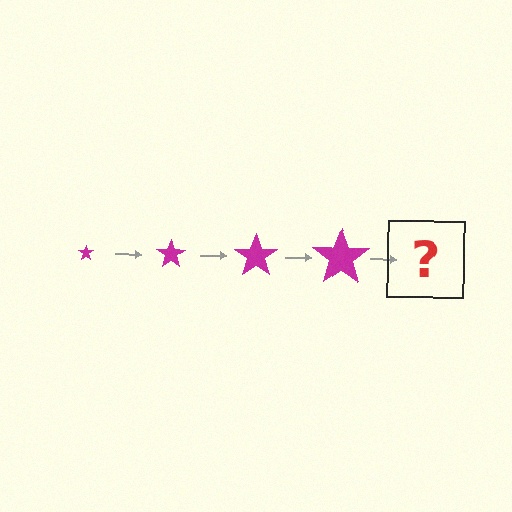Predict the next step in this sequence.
The next step is a magenta star, larger than the previous one.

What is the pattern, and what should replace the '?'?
The pattern is that the star gets progressively larger each step. The '?' should be a magenta star, larger than the previous one.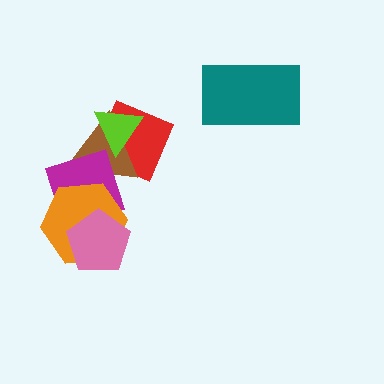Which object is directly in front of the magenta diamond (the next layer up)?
The orange hexagon is directly in front of the magenta diamond.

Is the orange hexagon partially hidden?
Yes, it is partially covered by another shape.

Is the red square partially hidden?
Yes, it is partially covered by another shape.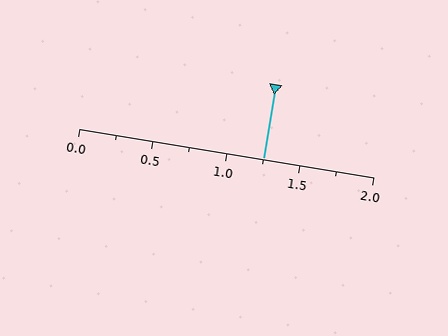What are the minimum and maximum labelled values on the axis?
The axis runs from 0.0 to 2.0.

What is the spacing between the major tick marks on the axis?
The major ticks are spaced 0.5 apart.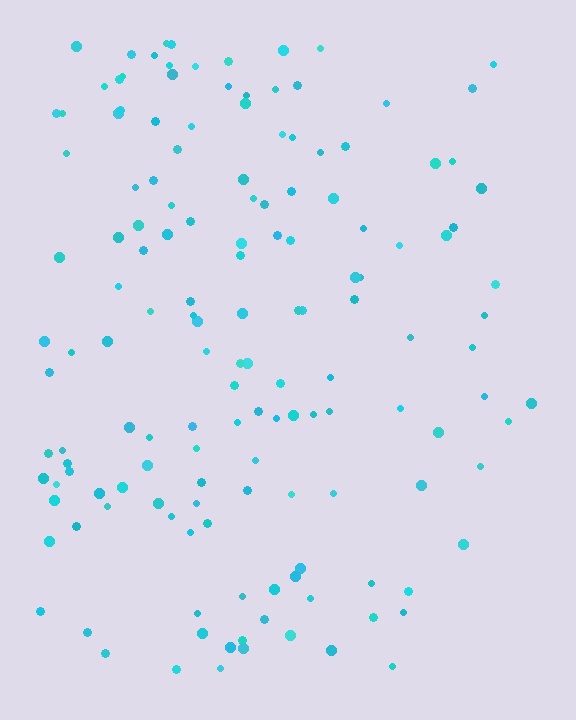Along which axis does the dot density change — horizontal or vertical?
Horizontal.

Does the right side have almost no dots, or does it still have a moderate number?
Still a moderate number, just noticeably fewer than the left.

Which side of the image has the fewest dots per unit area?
The right.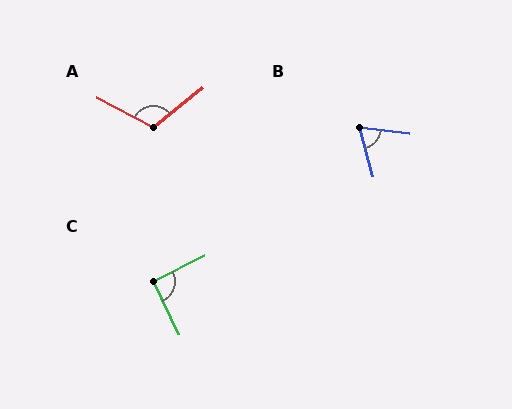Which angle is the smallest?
B, at approximately 68 degrees.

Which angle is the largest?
A, at approximately 114 degrees.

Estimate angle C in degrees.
Approximately 91 degrees.